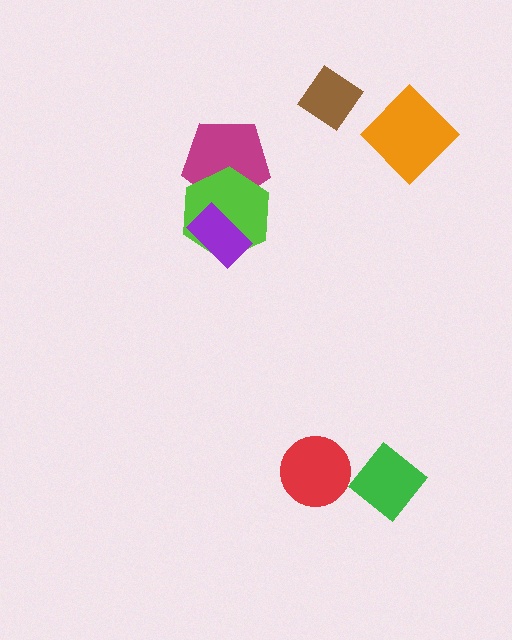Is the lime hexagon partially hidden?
Yes, it is partially covered by another shape.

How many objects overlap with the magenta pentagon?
1 object overlaps with the magenta pentagon.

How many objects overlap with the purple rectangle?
1 object overlaps with the purple rectangle.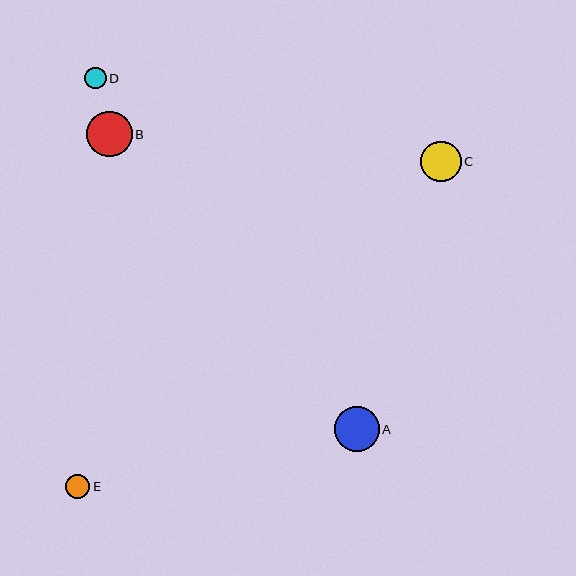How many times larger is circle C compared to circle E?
Circle C is approximately 1.7 times the size of circle E.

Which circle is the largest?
Circle B is the largest with a size of approximately 46 pixels.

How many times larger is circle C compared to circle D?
Circle C is approximately 1.9 times the size of circle D.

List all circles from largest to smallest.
From largest to smallest: B, A, C, E, D.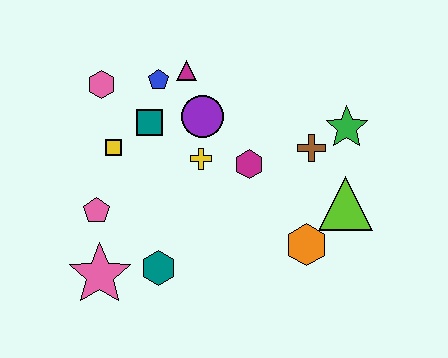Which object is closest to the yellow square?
The teal square is closest to the yellow square.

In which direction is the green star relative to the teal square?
The green star is to the right of the teal square.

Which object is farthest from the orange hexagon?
The pink hexagon is farthest from the orange hexagon.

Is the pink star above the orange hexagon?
No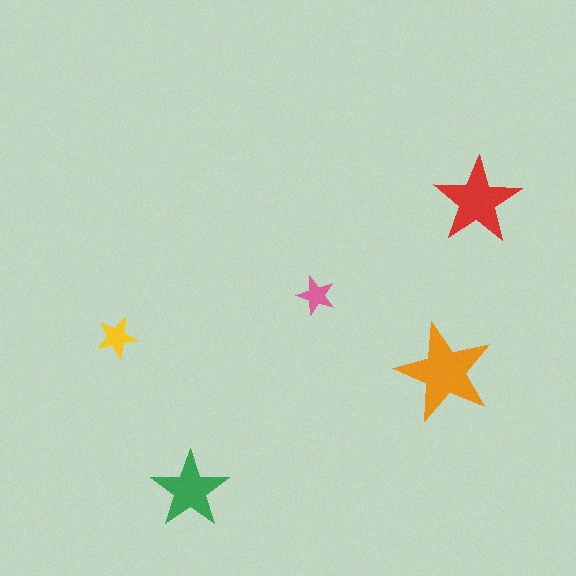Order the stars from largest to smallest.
the orange one, the red one, the green one, the yellow one, the pink one.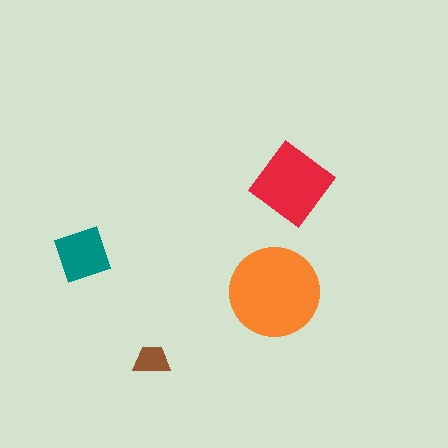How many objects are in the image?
There are 4 objects in the image.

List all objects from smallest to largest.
The brown trapezoid, the teal diamond, the red diamond, the orange circle.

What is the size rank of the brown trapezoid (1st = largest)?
4th.